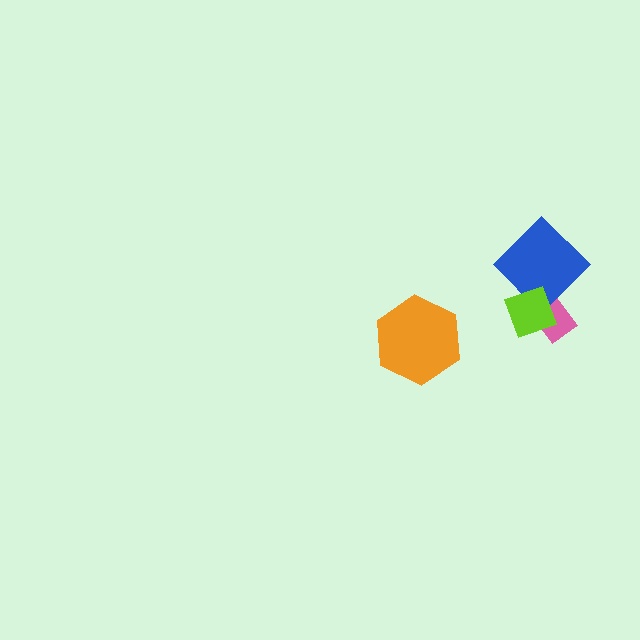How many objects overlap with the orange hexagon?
0 objects overlap with the orange hexagon.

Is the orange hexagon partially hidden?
No, no other shape covers it.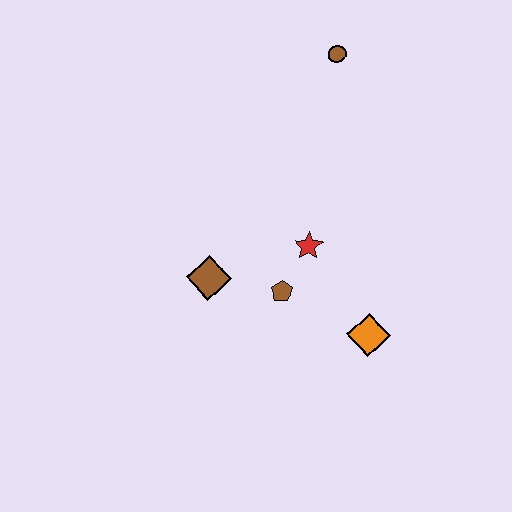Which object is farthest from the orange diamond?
The brown circle is farthest from the orange diamond.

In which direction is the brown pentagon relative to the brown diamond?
The brown pentagon is to the right of the brown diamond.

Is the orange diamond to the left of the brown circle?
No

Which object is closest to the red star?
The brown pentagon is closest to the red star.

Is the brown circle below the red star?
No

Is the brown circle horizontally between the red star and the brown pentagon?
No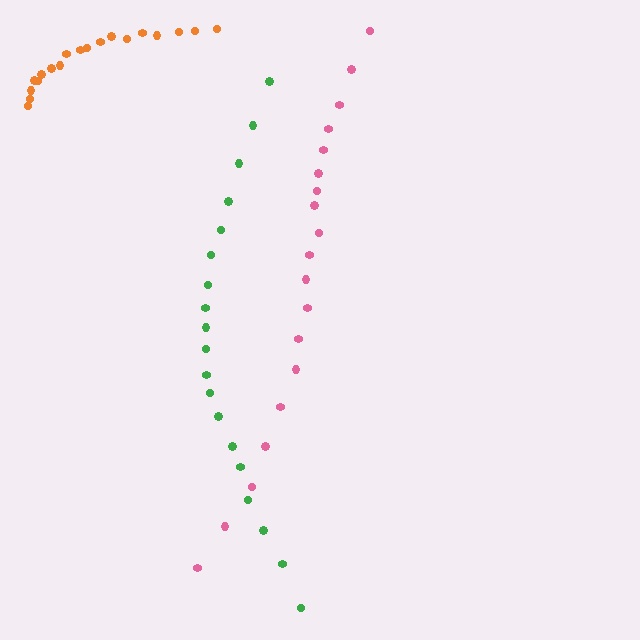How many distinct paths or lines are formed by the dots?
There are 3 distinct paths.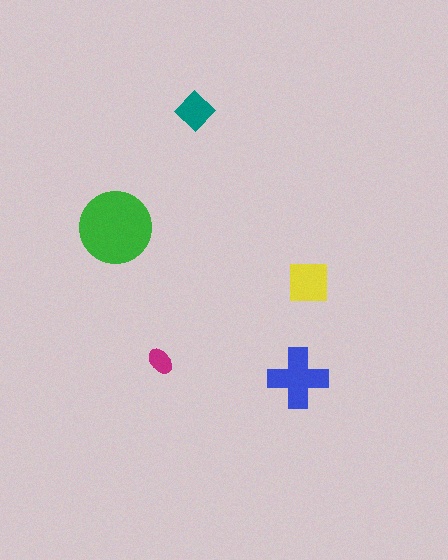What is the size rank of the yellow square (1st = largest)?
3rd.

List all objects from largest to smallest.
The green circle, the blue cross, the yellow square, the teal diamond, the magenta ellipse.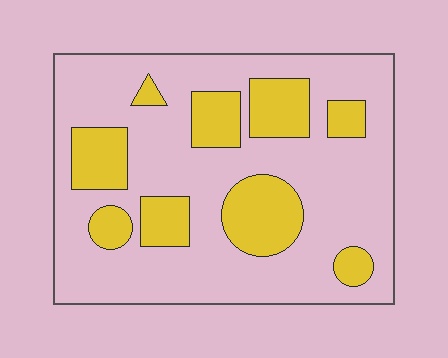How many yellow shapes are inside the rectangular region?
9.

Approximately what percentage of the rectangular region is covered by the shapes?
Approximately 25%.